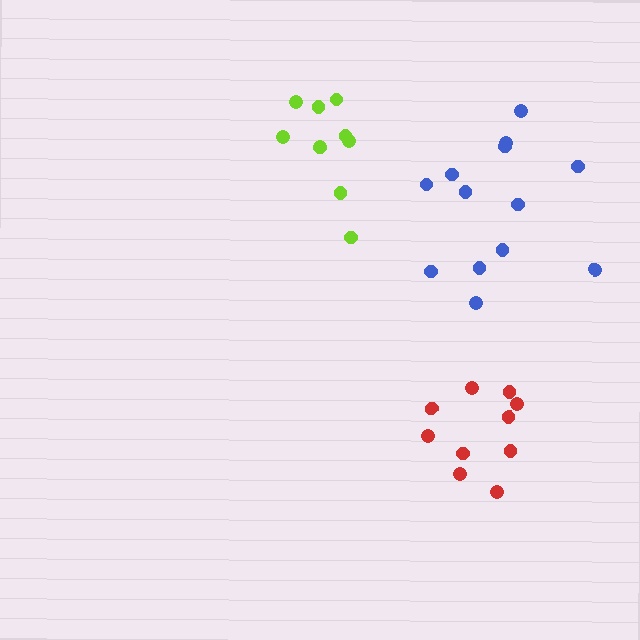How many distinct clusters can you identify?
There are 3 distinct clusters.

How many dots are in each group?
Group 1: 13 dots, Group 2: 10 dots, Group 3: 10 dots (33 total).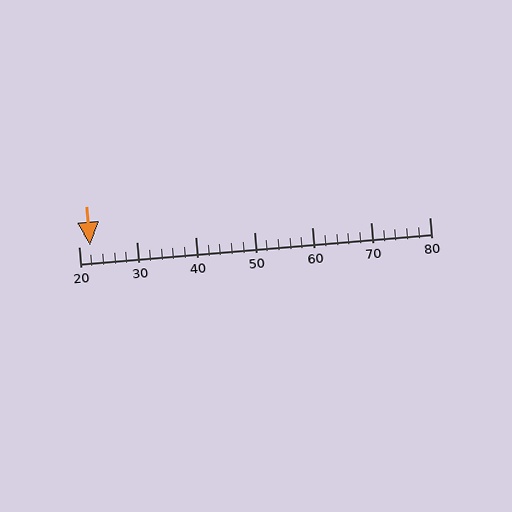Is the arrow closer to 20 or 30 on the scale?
The arrow is closer to 20.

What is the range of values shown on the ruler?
The ruler shows values from 20 to 80.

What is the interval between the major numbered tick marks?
The major tick marks are spaced 10 units apart.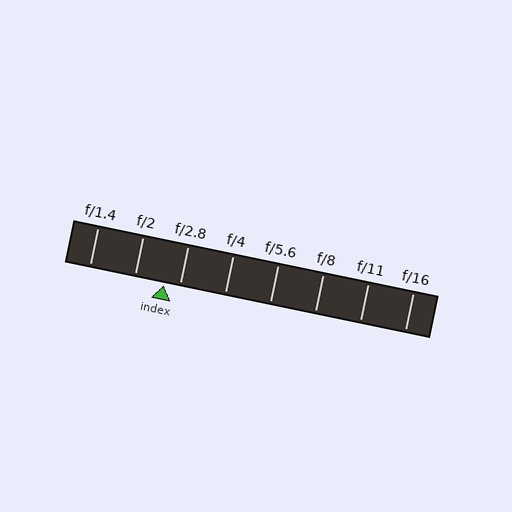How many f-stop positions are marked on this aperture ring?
There are 8 f-stop positions marked.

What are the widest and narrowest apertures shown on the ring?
The widest aperture shown is f/1.4 and the narrowest is f/16.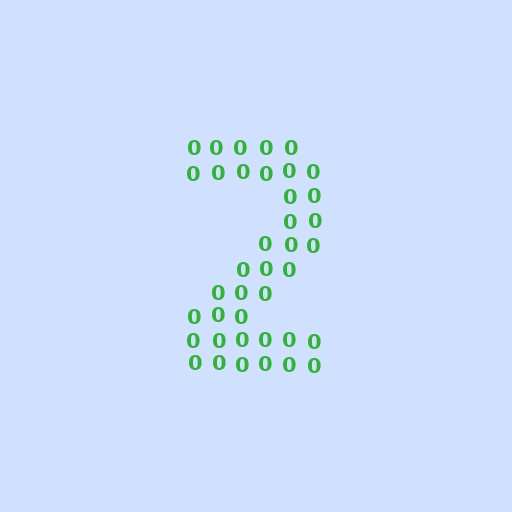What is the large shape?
The large shape is the digit 2.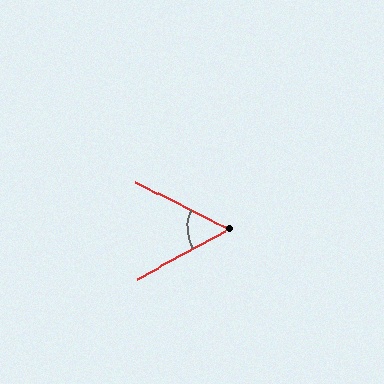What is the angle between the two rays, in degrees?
Approximately 55 degrees.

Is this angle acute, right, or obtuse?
It is acute.